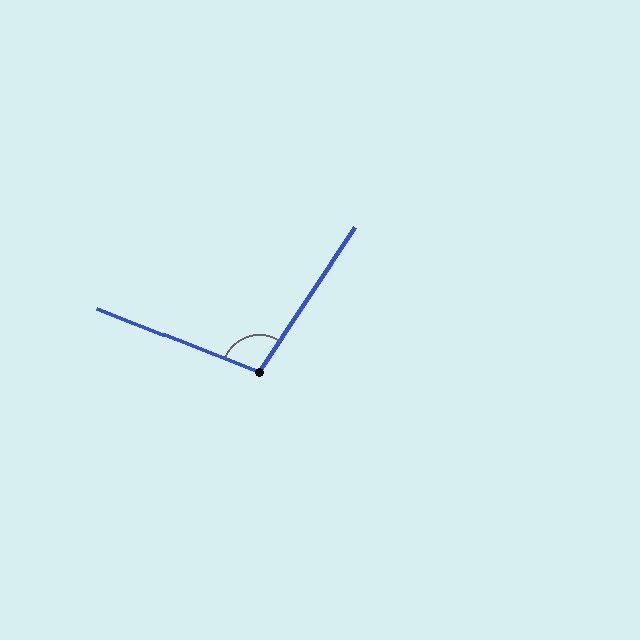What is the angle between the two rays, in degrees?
Approximately 102 degrees.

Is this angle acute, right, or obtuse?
It is obtuse.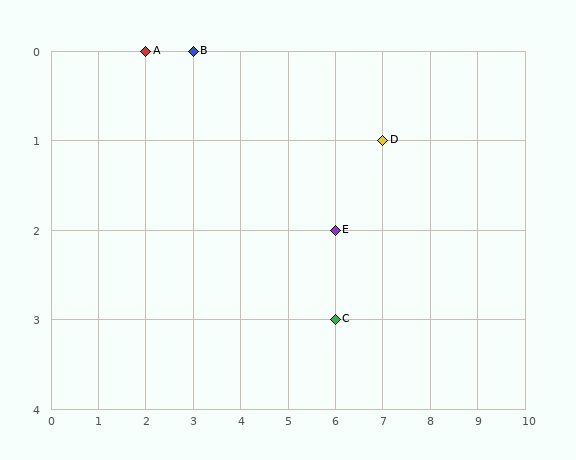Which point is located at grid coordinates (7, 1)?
Point D is at (7, 1).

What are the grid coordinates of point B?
Point B is at grid coordinates (3, 0).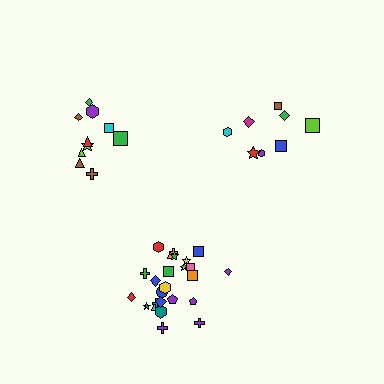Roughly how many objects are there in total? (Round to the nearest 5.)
Roughly 45 objects in total.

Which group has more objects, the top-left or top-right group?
The top-left group.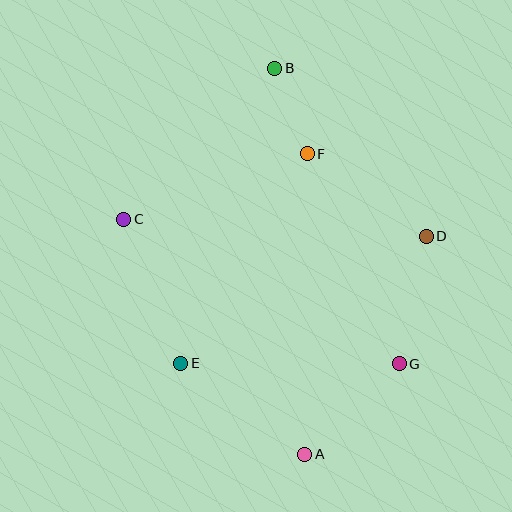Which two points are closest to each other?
Points B and F are closest to each other.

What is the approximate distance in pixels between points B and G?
The distance between B and G is approximately 321 pixels.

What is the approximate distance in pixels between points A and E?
The distance between A and E is approximately 154 pixels.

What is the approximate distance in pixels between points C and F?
The distance between C and F is approximately 195 pixels.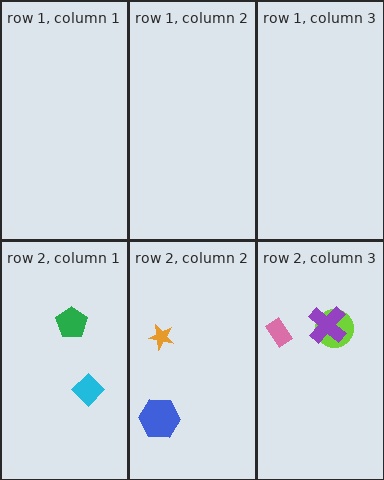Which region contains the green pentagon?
The row 2, column 1 region.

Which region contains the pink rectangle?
The row 2, column 3 region.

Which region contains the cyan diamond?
The row 2, column 1 region.